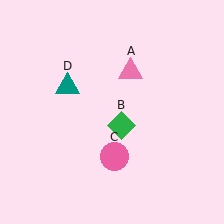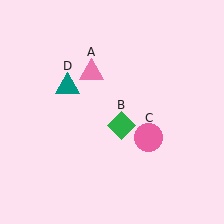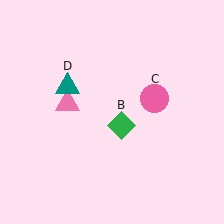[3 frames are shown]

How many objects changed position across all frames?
2 objects changed position: pink triangle (object A), pink circle (object C).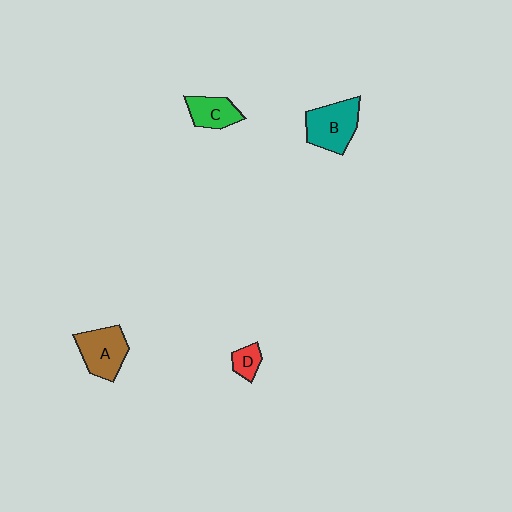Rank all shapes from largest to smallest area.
From largest to smallest: B (teal), A (brown), C (green), D (red).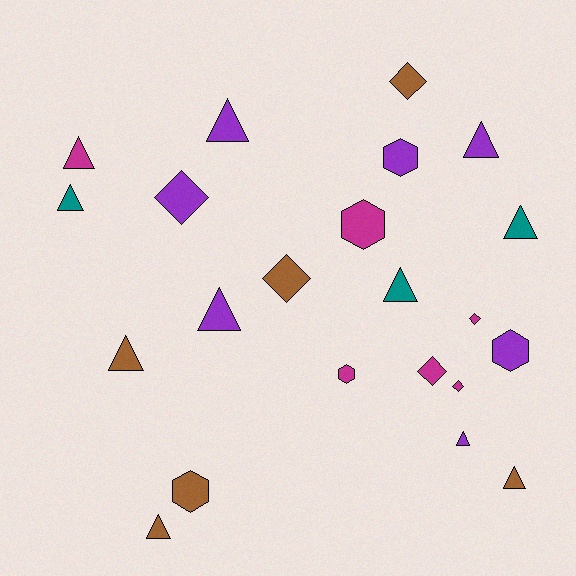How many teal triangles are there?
There are 3 teal triangles.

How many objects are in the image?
There are 22 objects.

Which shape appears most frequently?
Triangle, with 11 objects.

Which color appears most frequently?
Purple, with 7 objects.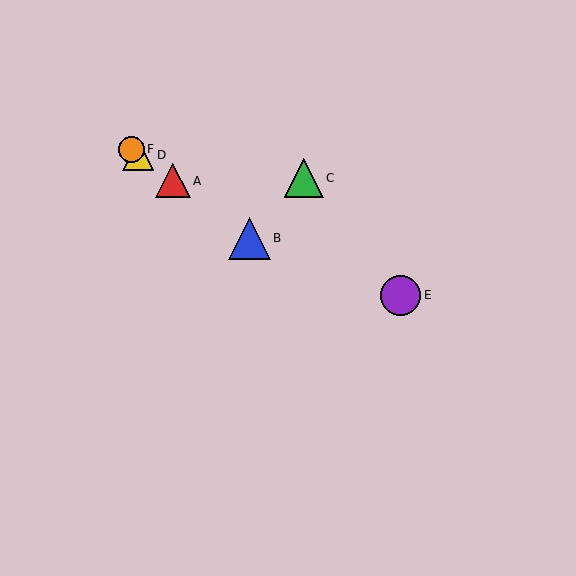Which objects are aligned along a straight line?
Objects A, B, D, F are aligned along a straight line.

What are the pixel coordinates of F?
Object F is at (132, 149).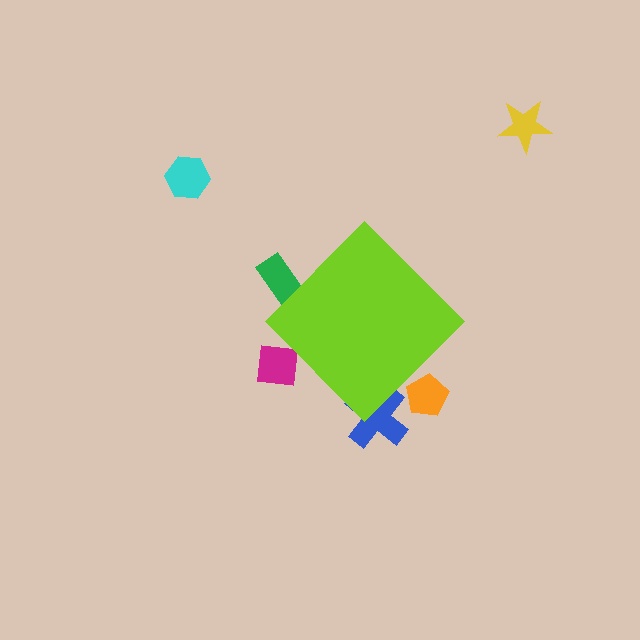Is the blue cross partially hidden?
Yes, the blue cross is partially hidden behind the lime diamond.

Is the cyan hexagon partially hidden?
No, the cyan hexagon is fully visible.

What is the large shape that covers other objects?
A lime diamond.